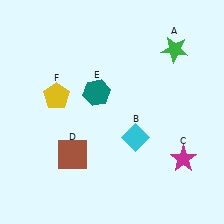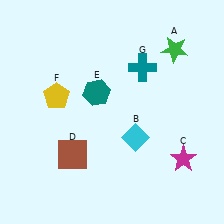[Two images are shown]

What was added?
A teal cross (G) was added in Image 2.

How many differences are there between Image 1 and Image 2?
There is 1 difference between the two images.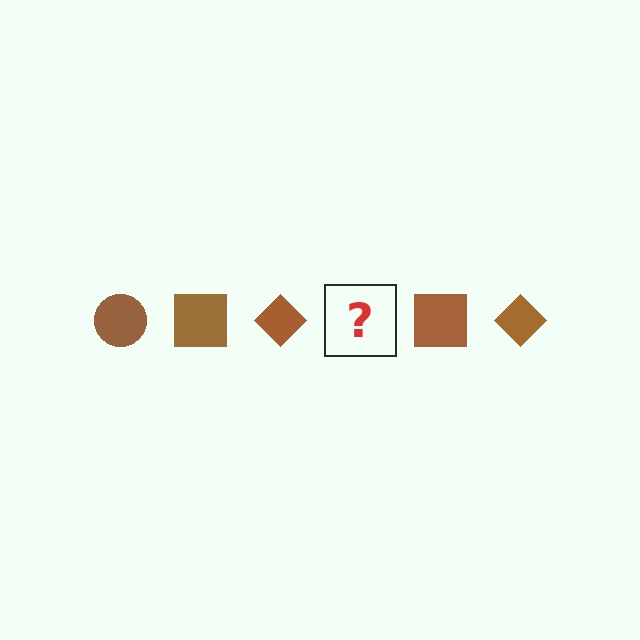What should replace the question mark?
The question mark should be replaced with a brown circle.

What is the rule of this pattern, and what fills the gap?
The rule is that the pattern cycles through circle, square, diamond shapes in brown. The gap should be filled with a brown circle.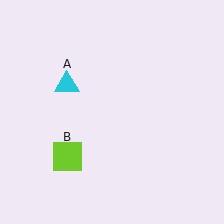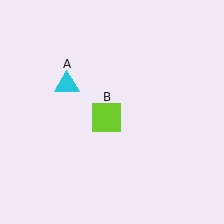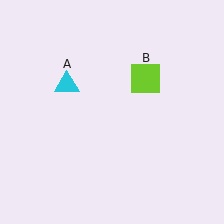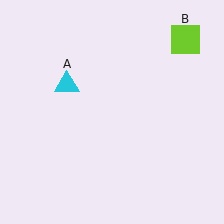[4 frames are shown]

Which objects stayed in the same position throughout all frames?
Cyan triangle (object A) remained stationary.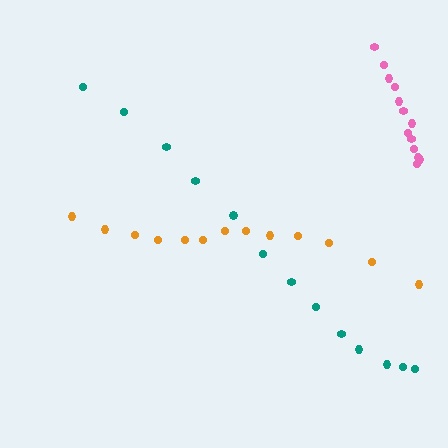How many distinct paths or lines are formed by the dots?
There are 3 distinct paths.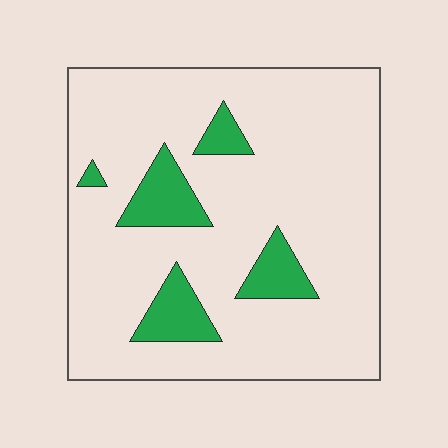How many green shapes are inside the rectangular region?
5.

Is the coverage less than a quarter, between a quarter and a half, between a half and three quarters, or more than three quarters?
Less than a quarter.